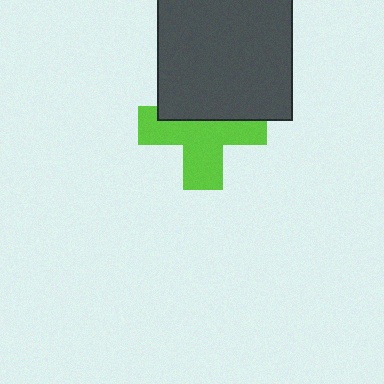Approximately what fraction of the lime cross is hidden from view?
Roughly 40% of the lime cross is hidden behind the dark gray rectangle.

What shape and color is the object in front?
The object in front is a dark gray rectangle.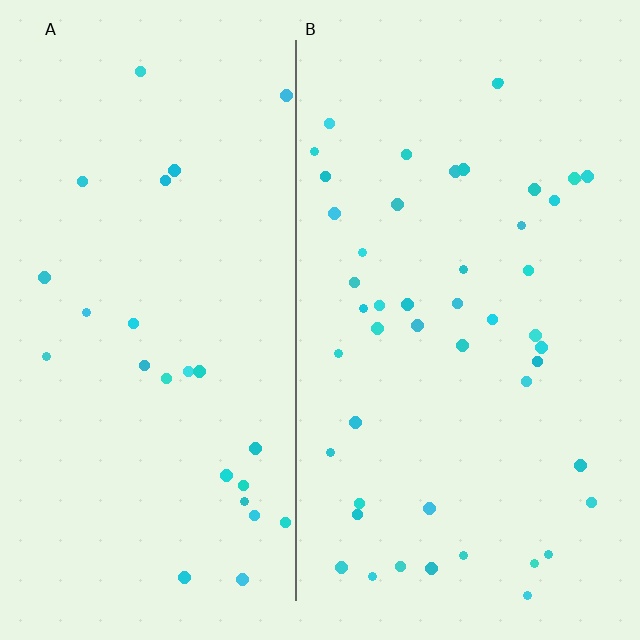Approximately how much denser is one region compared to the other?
Approximately 1.9× — region B over region A.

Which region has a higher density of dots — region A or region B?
B (the right).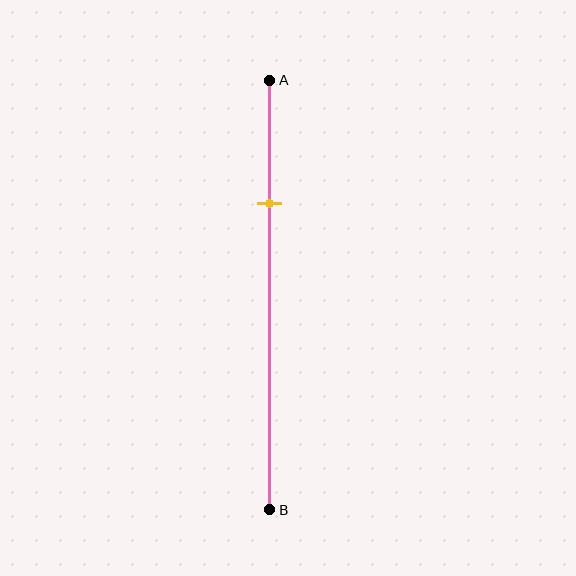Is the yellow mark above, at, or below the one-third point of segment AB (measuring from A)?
The yellow mark is above the one-third point of segment AB.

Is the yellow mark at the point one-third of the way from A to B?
No, the mark is at about 30% from A, not at the 33% one-third point.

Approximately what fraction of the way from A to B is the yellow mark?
The yellow mark is approximately 30% of the way from A to B.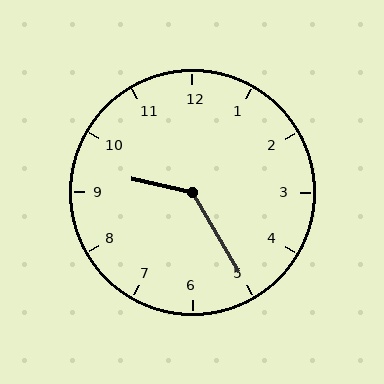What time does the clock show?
9:25.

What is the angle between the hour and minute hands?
Approximately 132 degrees.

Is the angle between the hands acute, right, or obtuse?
It is obtuse.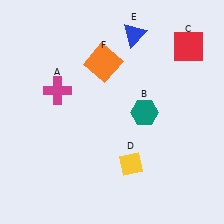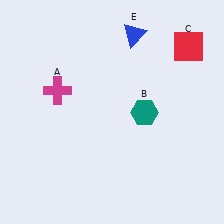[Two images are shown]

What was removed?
The orange square (F), the yellow diamond (D) were removed in Image 2.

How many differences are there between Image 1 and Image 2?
There are 2 differences between the two images.